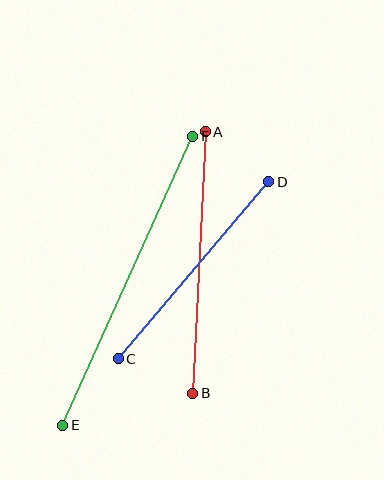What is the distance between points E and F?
The distance is approximately 317 pixels.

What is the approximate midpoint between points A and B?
The midpoint is at approximately (199, 262) pixels.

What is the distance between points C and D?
The distance is approximately 232 pixels.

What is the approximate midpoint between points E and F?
The midpoint is at approximately (128, 281) pixels.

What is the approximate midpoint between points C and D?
The midpoint is at approximately (194, 270) pixels.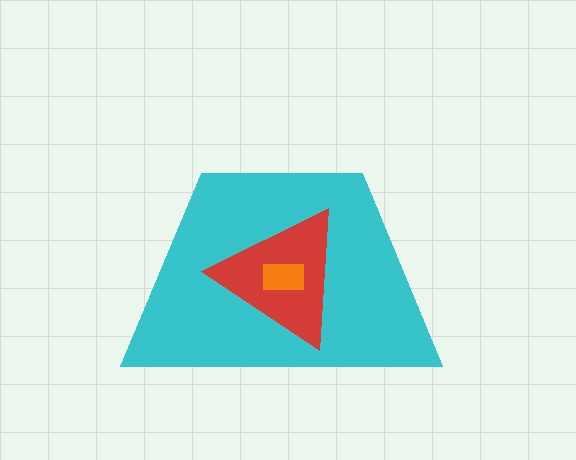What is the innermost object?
The orange rectangle.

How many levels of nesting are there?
3.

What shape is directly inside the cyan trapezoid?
The red triangle.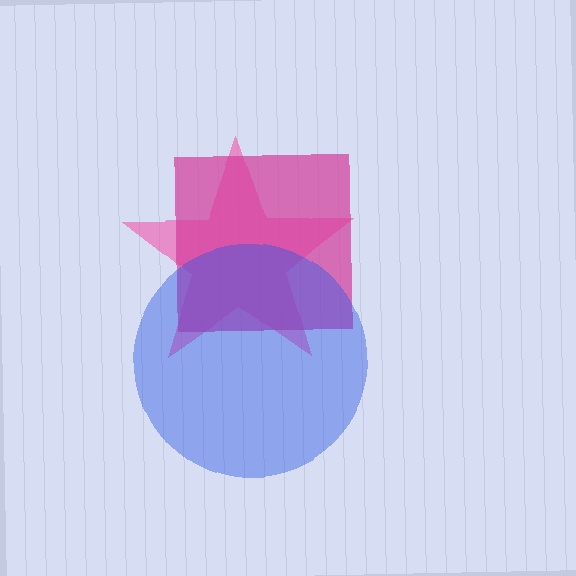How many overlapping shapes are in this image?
There are 3 overlapping shapes in the image.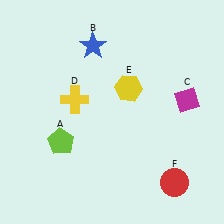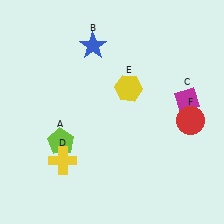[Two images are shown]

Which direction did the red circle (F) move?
The red circle (F) moved up.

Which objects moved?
The objects that moved are: the yellow cross (D), the red circle (F).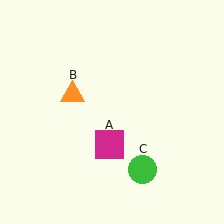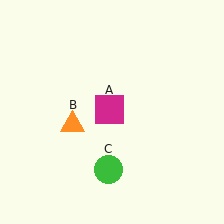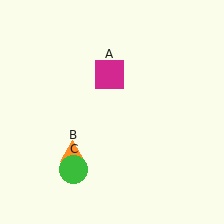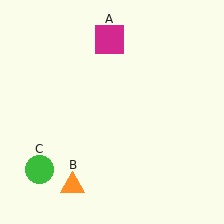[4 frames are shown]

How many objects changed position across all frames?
3 objects changed position: magenta square (object A), orange triangle (object B), green circle (object C).